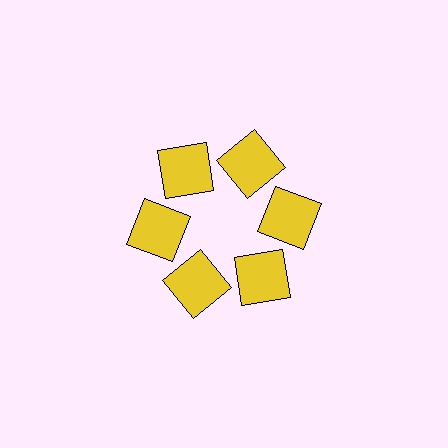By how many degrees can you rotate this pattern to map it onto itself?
The pattern maps onto itself every 60 degrees of rotation.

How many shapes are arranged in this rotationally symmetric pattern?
There are 6 shapes, arranged in 6 groups of 1.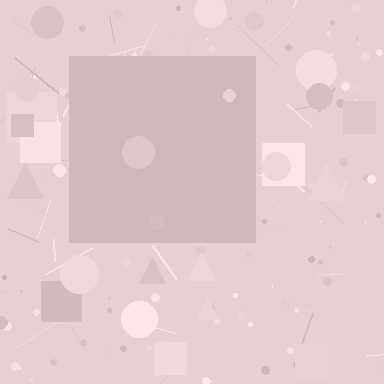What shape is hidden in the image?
A square is hidden in the image.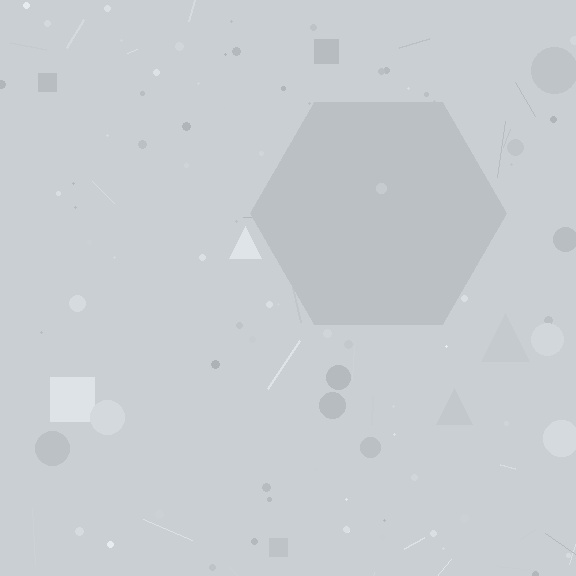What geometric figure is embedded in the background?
A hexagon is embedded in the background.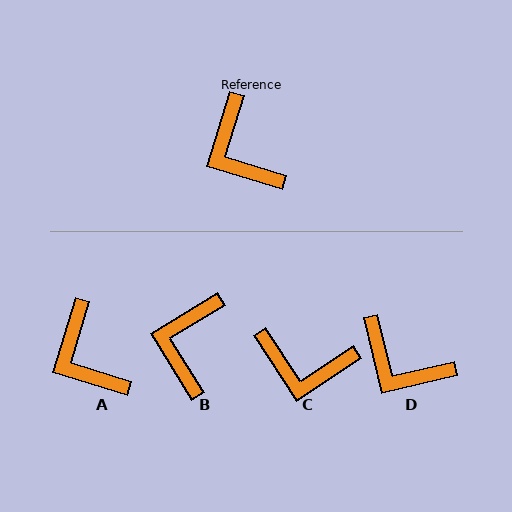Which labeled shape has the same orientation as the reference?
A.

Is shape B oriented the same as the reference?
No, it is off by about 41 degrees.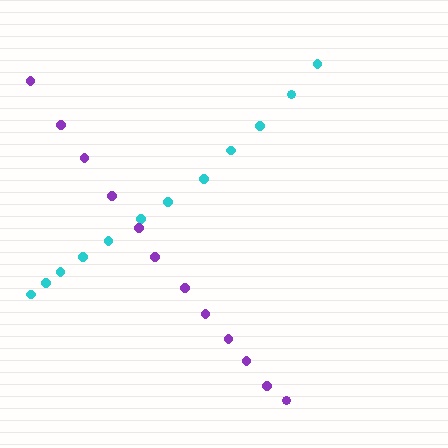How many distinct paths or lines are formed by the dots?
There are 2 distinct paths.